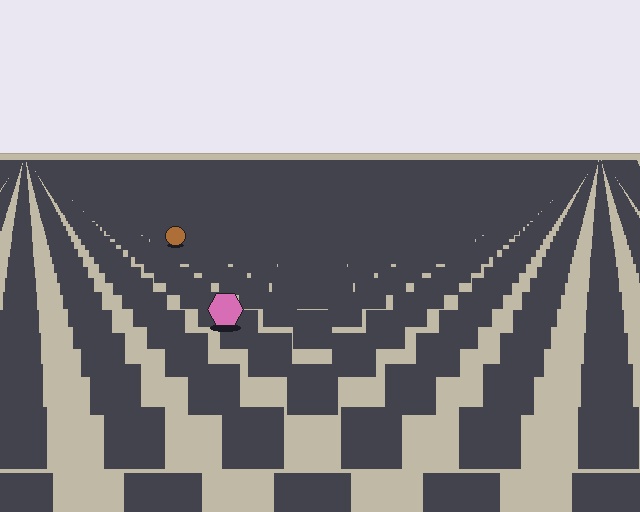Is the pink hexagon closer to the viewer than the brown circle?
Yes. The pink hexagon is closer — you can tell from the texture gradient: the ground texture is coarser near it.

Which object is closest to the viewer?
The pink hexagon is closest. The texture marks near it are larger and more spread out.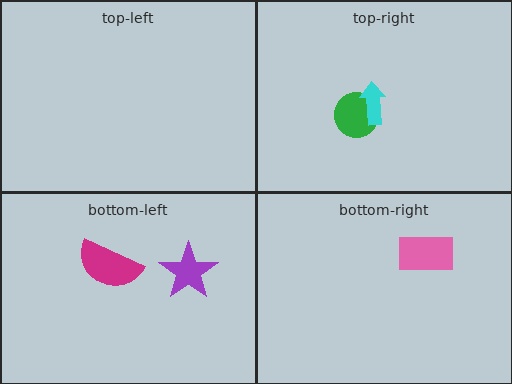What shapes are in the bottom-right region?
The pink rectangle.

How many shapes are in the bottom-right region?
1.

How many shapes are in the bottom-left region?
2.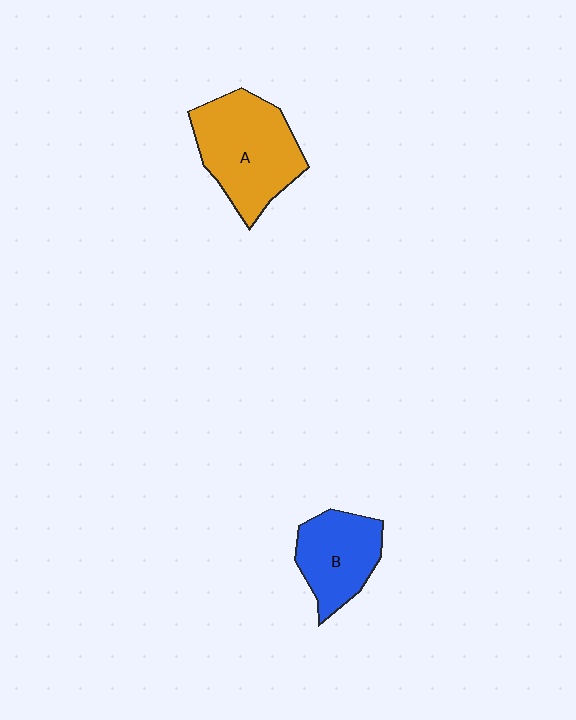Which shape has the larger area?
Shape A (orange).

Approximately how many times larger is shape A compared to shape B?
Approximately 1.5 times.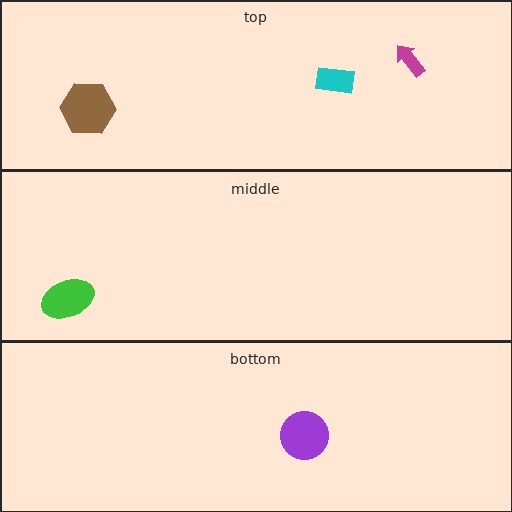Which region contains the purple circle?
The bottom region.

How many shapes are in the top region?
3.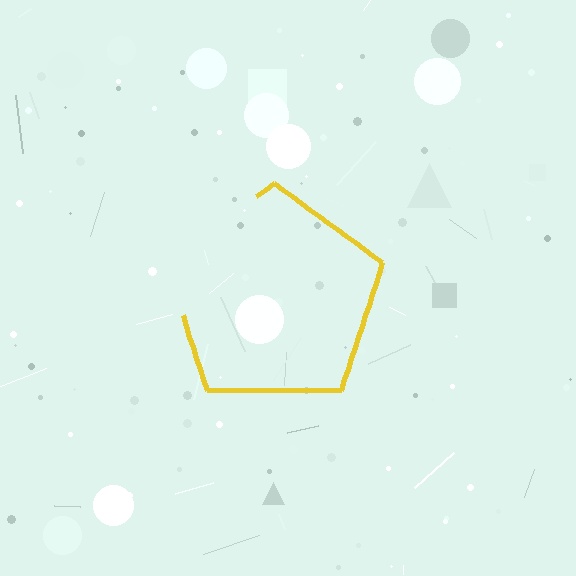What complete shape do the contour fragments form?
The contour fragments form a pentagon.